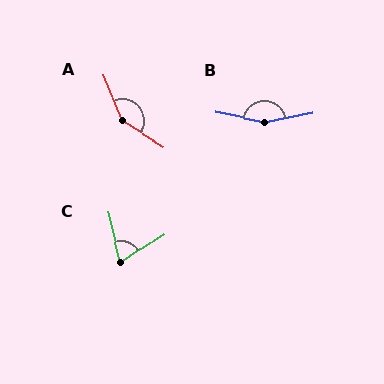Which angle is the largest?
B, at approximately 158 degrees.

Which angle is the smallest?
C, at approximately 70 degrees.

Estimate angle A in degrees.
Approximately 143 degrees.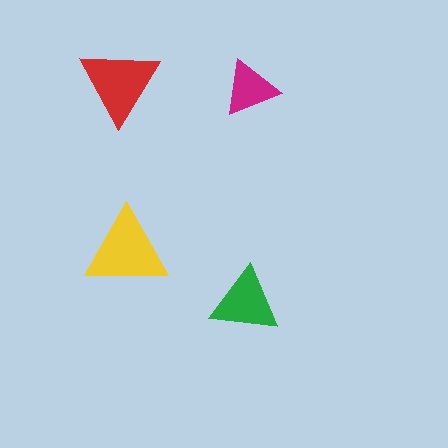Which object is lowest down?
The green triangle is bottommost.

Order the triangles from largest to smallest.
the yellow one, the red one, the green one, the magenta one.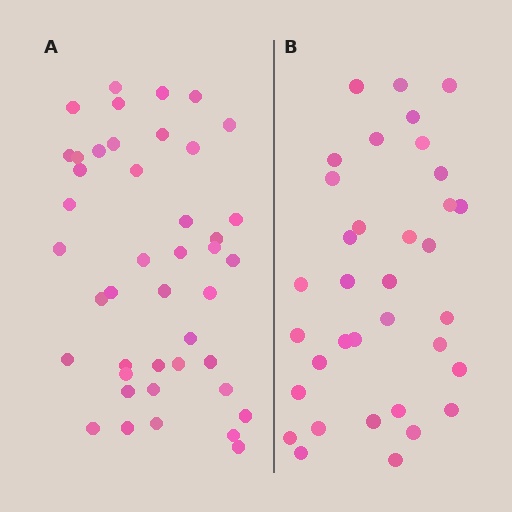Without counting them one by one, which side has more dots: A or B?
Region A (the left region) has more dots.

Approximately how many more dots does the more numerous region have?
Region A has roughly 8 or so more dots than region B.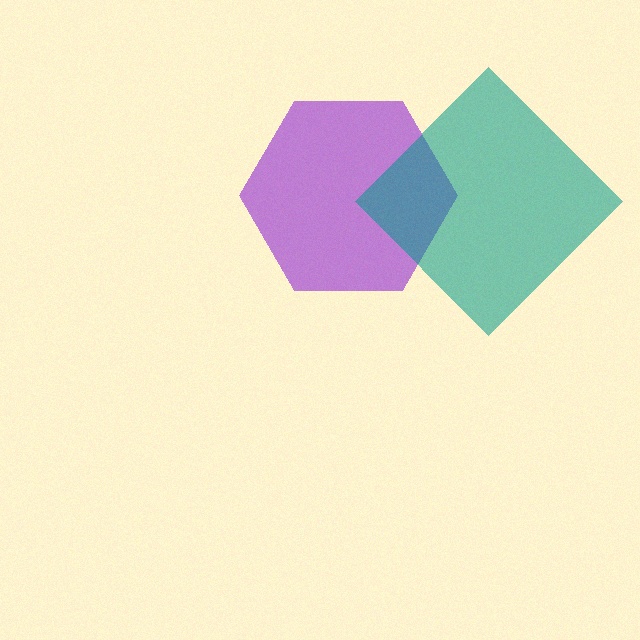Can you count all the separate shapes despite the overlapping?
Yes, there are 2 separate shapes.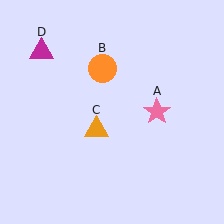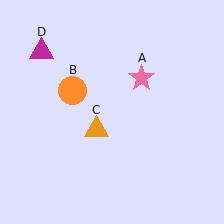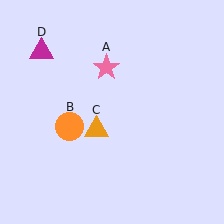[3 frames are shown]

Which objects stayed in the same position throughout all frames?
Orange triangle (object C) and magenta triangle (object D) remained stationary.